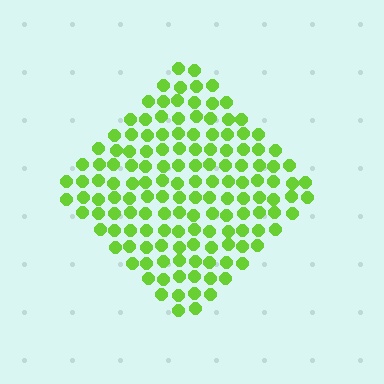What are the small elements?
The small elements are circles.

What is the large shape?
The large shape is a diamond.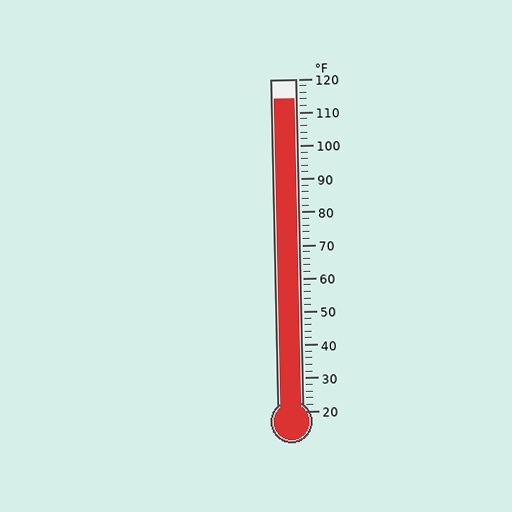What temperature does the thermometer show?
The thermometer shows approximately 114°F.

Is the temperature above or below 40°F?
The temperature is above 40°F.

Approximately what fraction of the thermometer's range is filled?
The thermometer is filled to approximately 95% of its range.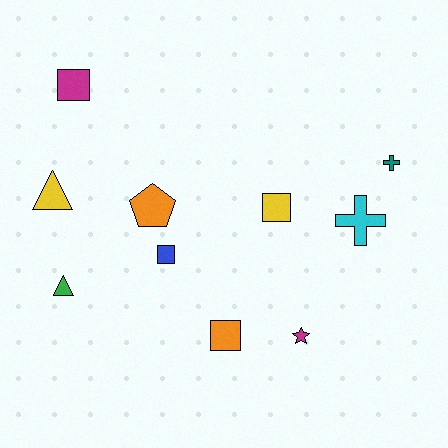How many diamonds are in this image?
There are no diamonds.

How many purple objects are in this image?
There are no purple objects.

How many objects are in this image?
There are 10 objects.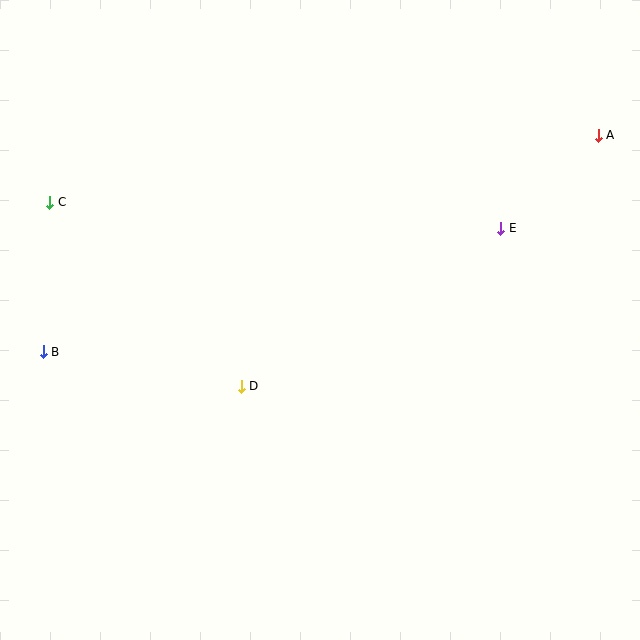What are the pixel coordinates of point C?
Point C is at (50, 202).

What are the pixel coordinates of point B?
Point B is at (43, 352).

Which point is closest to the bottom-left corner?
Point B is closest to the bottom-left corner.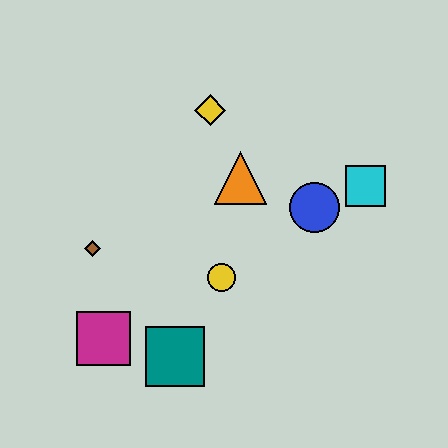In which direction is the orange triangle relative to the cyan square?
The orange triangle is to the left of the cyan square.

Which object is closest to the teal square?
The magenta square is closest to the teal square.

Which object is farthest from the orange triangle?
The magenta square is farthest from the orange triangle.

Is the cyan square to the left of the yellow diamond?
No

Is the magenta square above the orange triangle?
No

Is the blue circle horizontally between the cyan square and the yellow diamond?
Yes